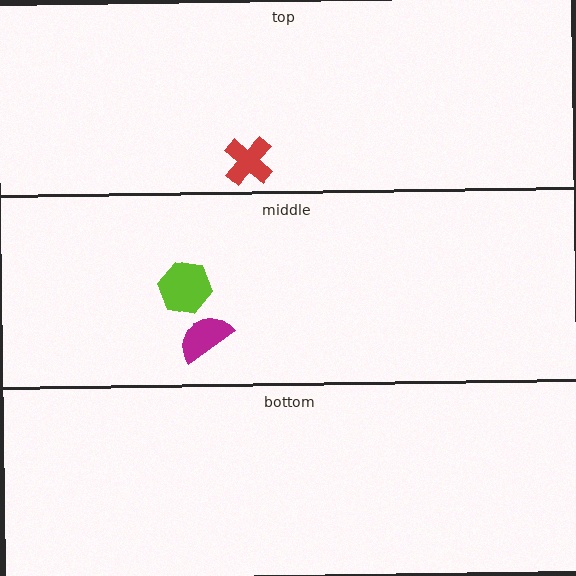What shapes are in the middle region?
The magenta semicircle, the lime hexagon.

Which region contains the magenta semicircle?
The middle region.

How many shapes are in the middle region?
2.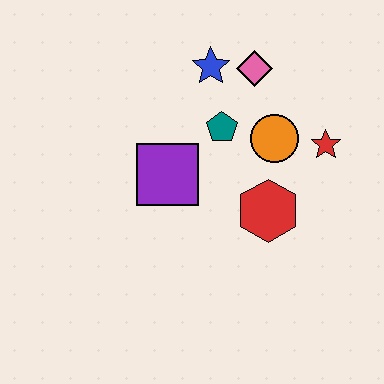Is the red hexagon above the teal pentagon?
No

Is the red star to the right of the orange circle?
Yes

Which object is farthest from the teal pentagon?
The red star is farthest from the teal pentagon.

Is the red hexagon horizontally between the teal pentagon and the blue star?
No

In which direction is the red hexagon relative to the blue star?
The red hexagon is below the blue star.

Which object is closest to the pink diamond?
The blue star is closest to the pink diamond.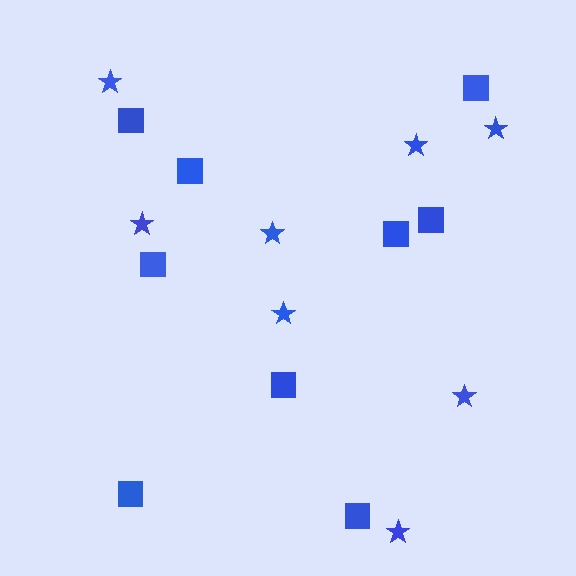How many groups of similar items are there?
There are 2 groups: one group of squares (9) and one group of stars (8).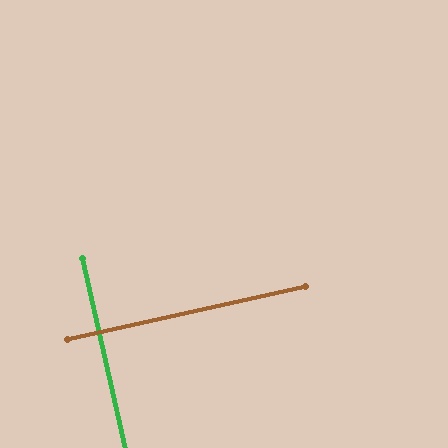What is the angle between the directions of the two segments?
Approximately 90 degrees.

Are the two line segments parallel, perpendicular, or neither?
Perpendicular — they meet at approximately 90°.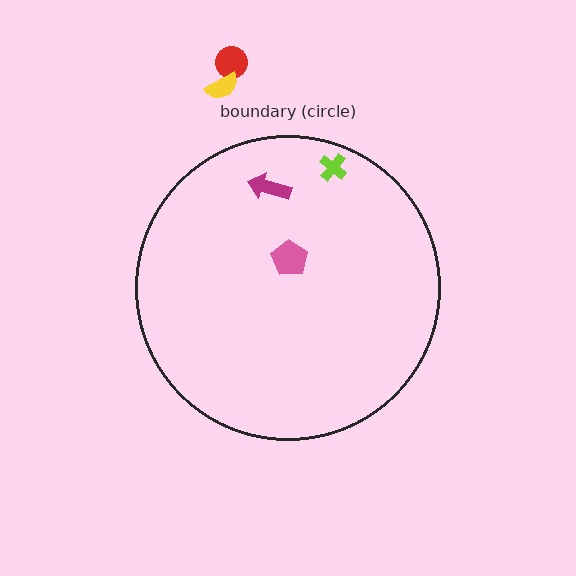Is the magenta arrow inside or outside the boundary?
Inside.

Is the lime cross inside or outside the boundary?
Inside.